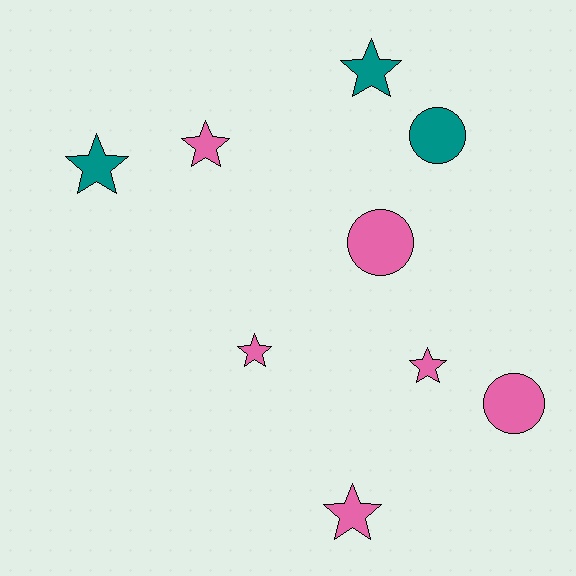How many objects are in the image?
There are 9 objects.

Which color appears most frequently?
Pink, with 6 objects.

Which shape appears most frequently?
Star, with 6 objects.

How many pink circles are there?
There are 2 pink circles.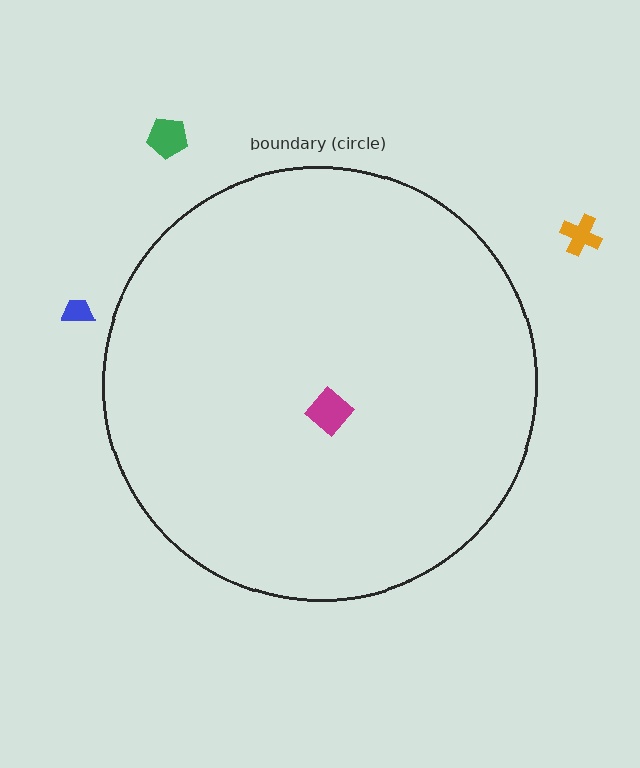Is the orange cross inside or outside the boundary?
Outside.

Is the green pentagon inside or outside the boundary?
Outside.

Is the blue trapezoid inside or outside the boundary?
Outside.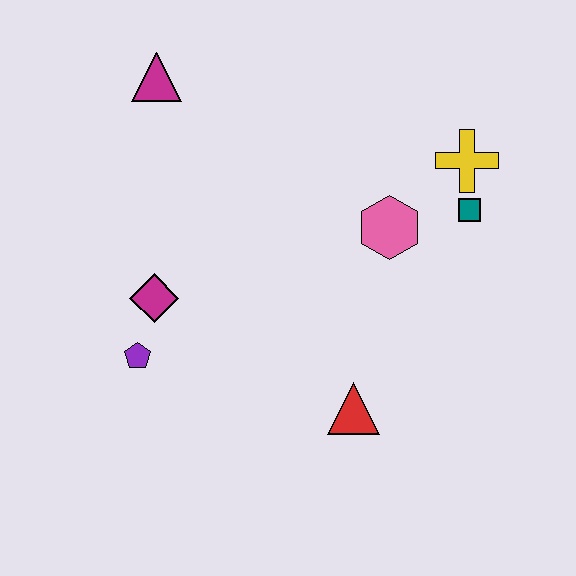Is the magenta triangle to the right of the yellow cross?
No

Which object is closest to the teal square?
The yellow cross is closest to the teal square.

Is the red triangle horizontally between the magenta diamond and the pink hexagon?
Yes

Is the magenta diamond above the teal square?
No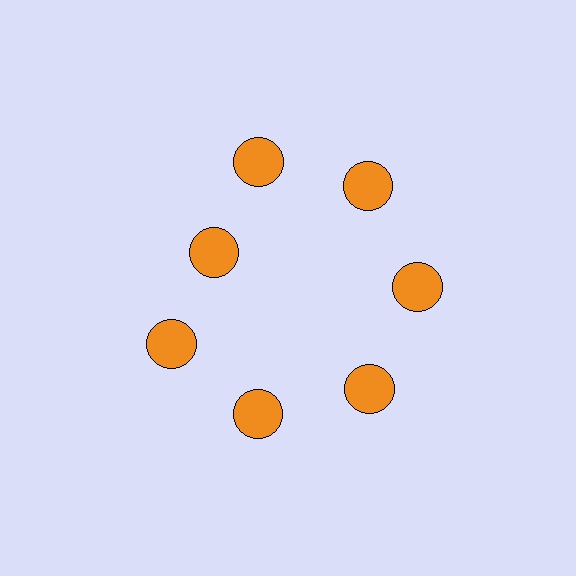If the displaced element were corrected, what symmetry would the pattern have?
It would have 7-fold rotational symmetry — the pattern would map onto itself every 51 degrees.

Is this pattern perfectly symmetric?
No. The 7 orange circles are arranged in a ring, but one element near the 10 o'clock position is pulled inward toward the center, breaking the 7-fold rotational symmetry.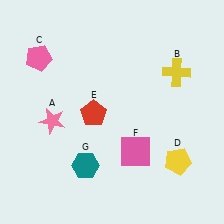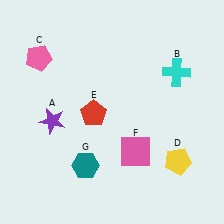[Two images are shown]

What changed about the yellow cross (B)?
In Image 1, B is yellow. In Image 2, it changed to cyan.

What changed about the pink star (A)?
In Image 1, A is pink. In Image 2, it changed to purple.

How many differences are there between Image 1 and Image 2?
There are 2 differences between the two images.